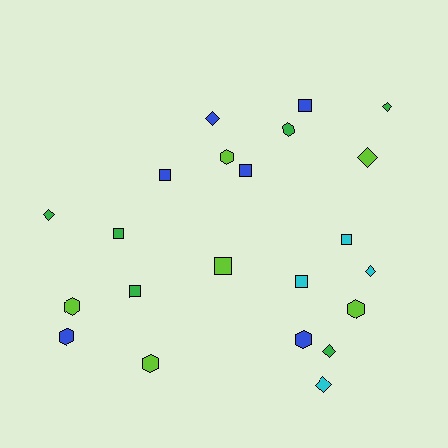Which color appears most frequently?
Blue, with 6 objects.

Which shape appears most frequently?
Square, with 8 objects.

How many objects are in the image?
There are 22 objects.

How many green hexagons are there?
There is 1 green hexagon.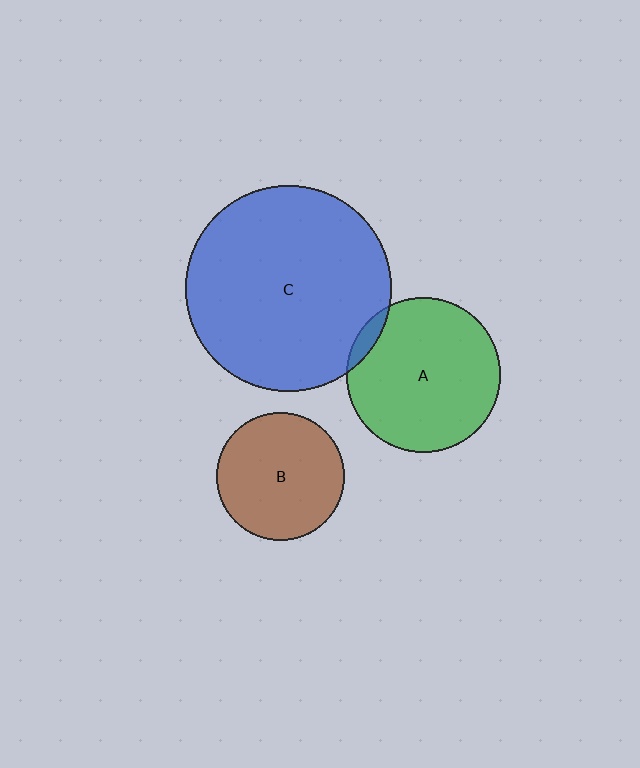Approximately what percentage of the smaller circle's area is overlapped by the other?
Approximately 5%.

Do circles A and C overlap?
Yes.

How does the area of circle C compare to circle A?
Approximately 1.8 times.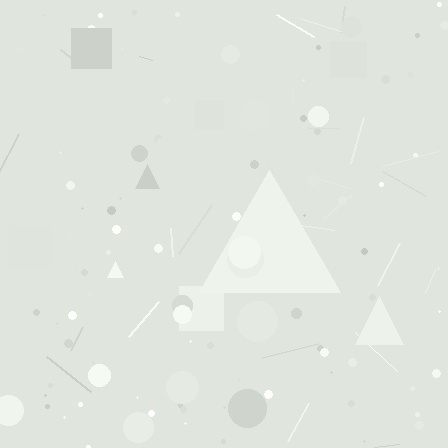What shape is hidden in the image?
A triangle is hidden in the image.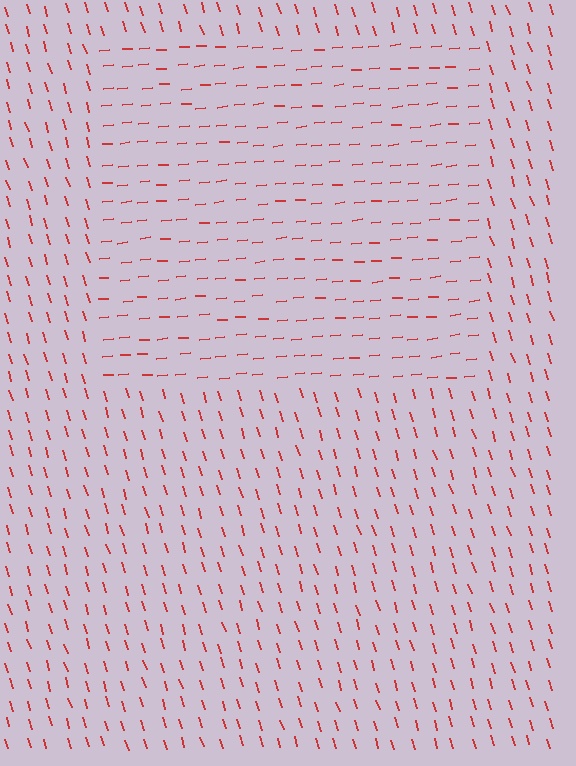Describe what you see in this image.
The image is filled with small red line segments. A rectangle region in the image has lines oriented differently from the surrounding lines, creating a visible texture boundary.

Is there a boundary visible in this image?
Yes, there is a texture boundary formed by a change in line orientation.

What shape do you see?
I see a rectangle.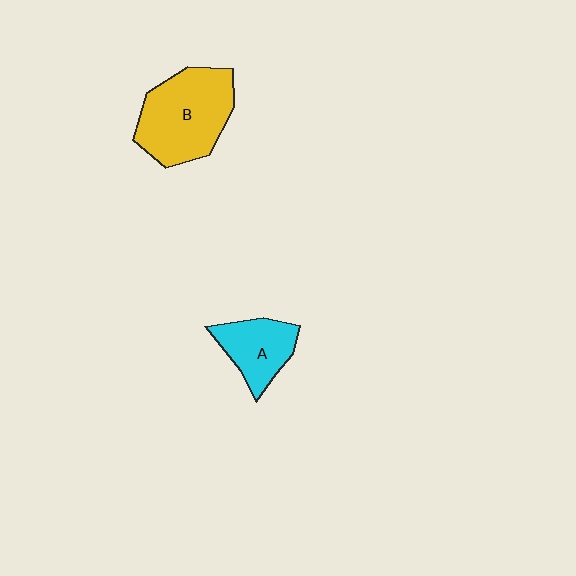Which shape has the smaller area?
Shape A (cyan).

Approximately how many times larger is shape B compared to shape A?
Approximately 1.8 times.